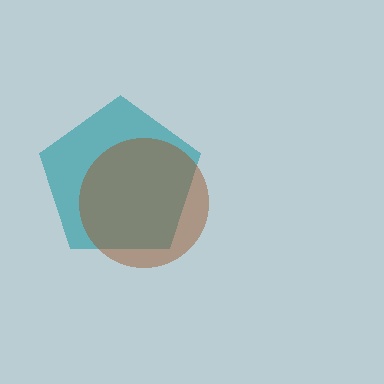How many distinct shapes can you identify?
There are 2 distinct shapes: a teal pentagon, a brown circle.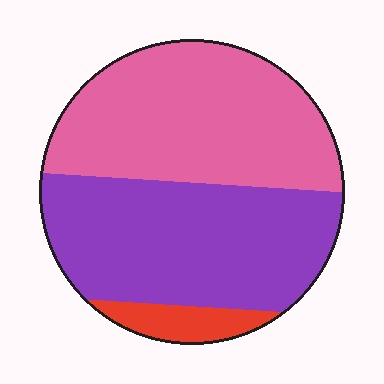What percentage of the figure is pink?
Pink takes up between a quarter and a half of the figure.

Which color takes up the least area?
Red, at roughly 5%.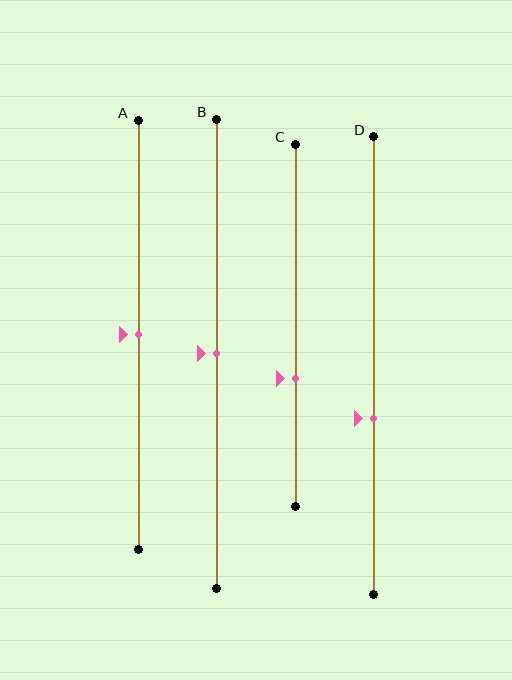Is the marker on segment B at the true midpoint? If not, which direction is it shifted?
Yes, the marker on segment B is at the true midpoint.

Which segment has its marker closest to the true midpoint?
Segment A has its marker closest to the true midpoint.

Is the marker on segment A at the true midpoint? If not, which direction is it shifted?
Yes, the marker on segment A is at the true midpoint.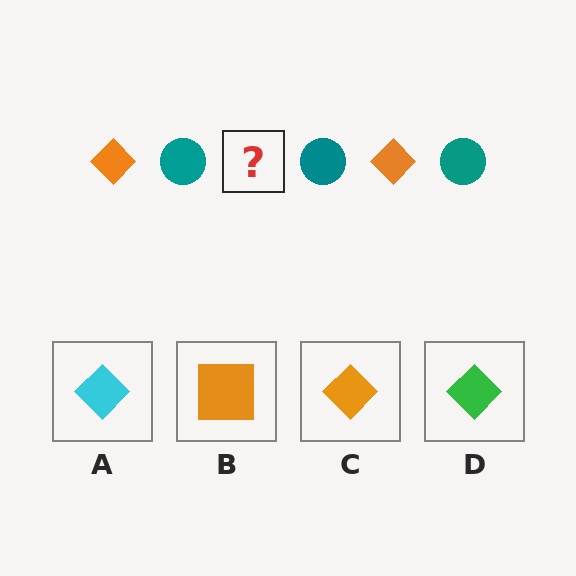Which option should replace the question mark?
Option C.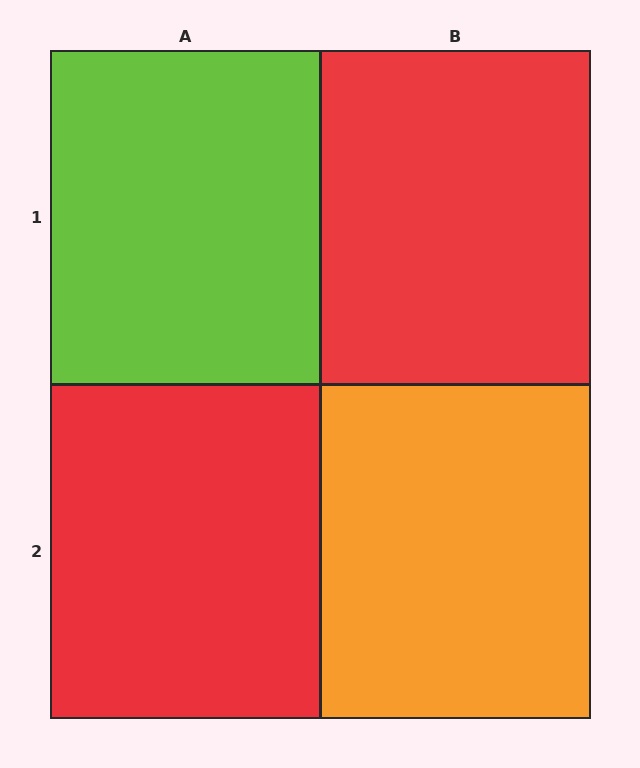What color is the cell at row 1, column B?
Red.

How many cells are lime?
1 cell is lime.